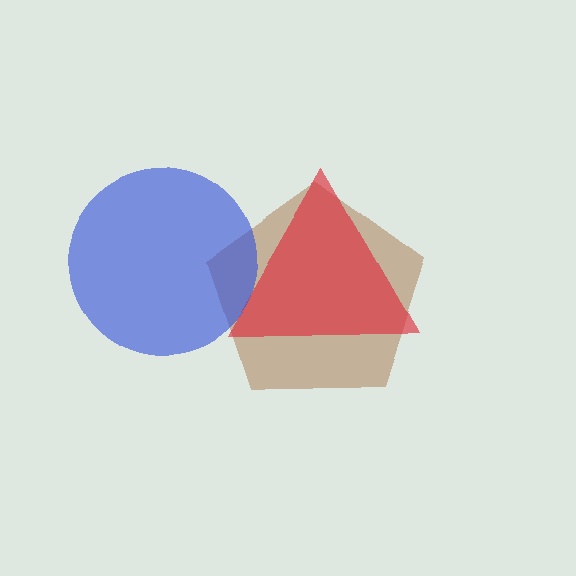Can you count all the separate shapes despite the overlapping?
Yes, there are 3 separate shapes.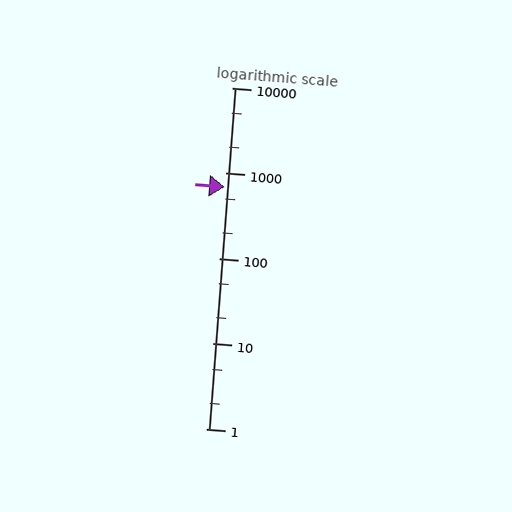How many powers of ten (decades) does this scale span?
The scale spans 4 decades, from 1 to 10000.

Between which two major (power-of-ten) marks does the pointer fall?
The pointer is between 100 and 1000.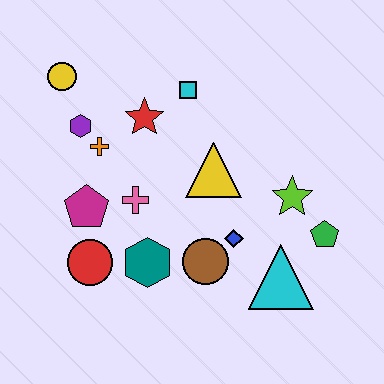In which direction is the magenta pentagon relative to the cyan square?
The magenta pentagon is below the cyan square.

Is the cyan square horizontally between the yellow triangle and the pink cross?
Yes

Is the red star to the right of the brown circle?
No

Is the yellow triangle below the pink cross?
No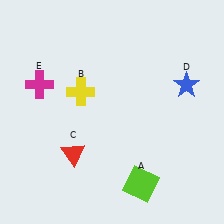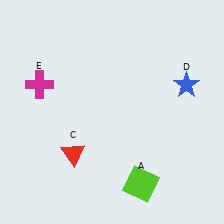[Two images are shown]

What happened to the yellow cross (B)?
The yellow cross (B) was removed in Image 2. It was in the top-left area of Image 1.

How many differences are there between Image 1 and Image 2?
There is 1 difference between the two images.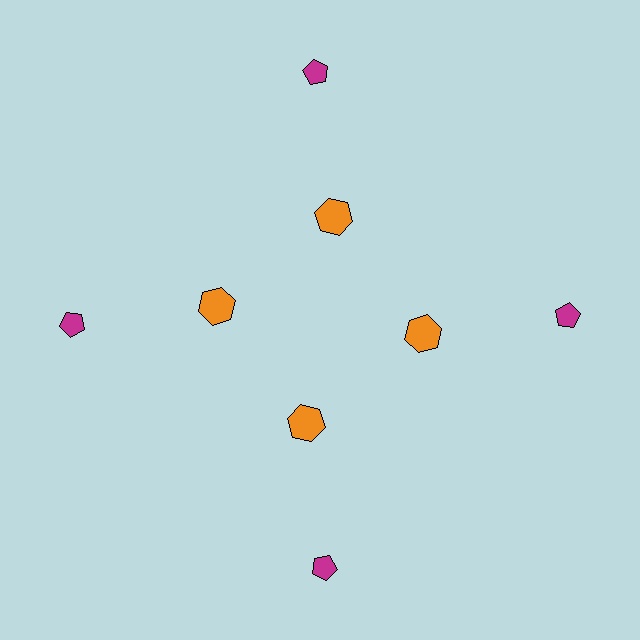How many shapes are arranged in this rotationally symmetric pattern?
There are 8 shapes, arranged in 4 groups of 2.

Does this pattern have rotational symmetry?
Yes, this pattern has 4-fold rotational symmetry. It looks the same after rotating 90 degrees around the center.